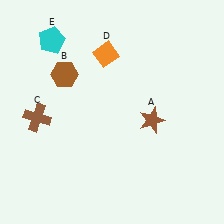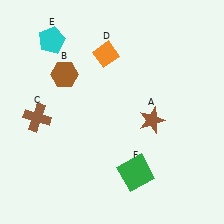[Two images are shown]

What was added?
A green square (F) was added in Image 2.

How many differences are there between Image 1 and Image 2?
There is 1 difference between the two images.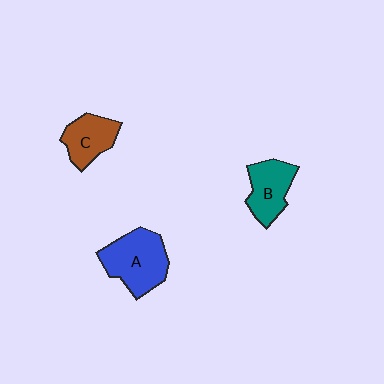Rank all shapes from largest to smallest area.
From largest to smallest: A (blue), B (teal), C (brown).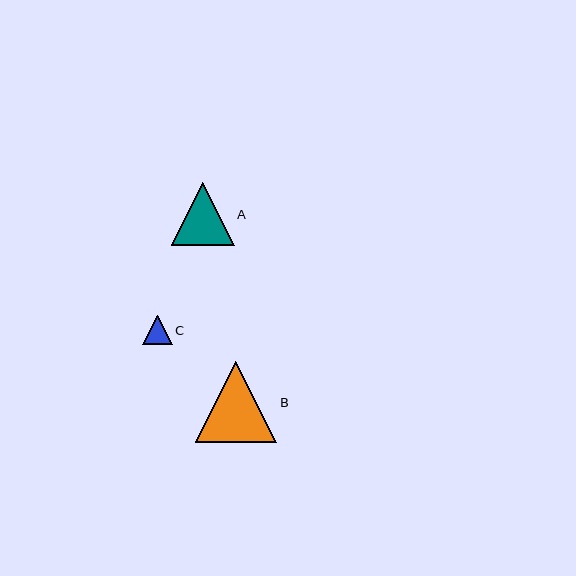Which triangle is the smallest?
Triangle C is the smallest with a size of approximately 29 pixels.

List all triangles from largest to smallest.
From largest to smallest: B, A, C.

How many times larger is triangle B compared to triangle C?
Triangle B is approximately 2.8 times the size of triangle C.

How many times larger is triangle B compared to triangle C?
Triangle B is approximately 2.8 times the size of triangle C.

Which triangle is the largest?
Triangle B is the largest with a size of approximately 81 pixels.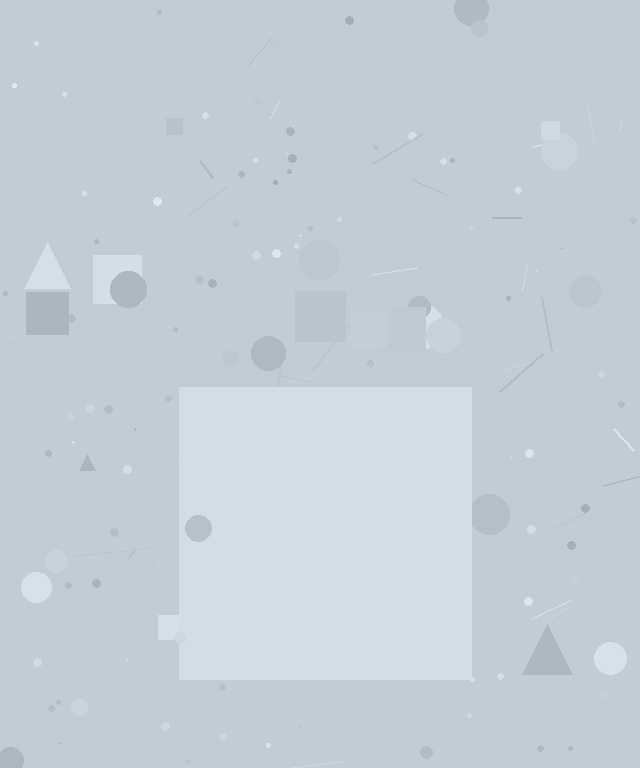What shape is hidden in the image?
A square is hidden in the image.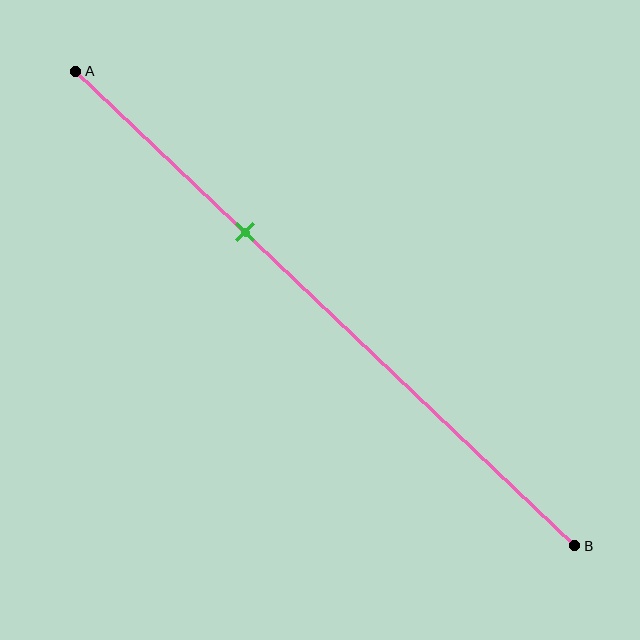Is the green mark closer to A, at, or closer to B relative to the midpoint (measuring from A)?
The green mark is closer to point A than the midpoint of segment AB.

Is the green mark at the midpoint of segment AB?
No, the mark is at about 35% from A, not at the 50% midpoint.